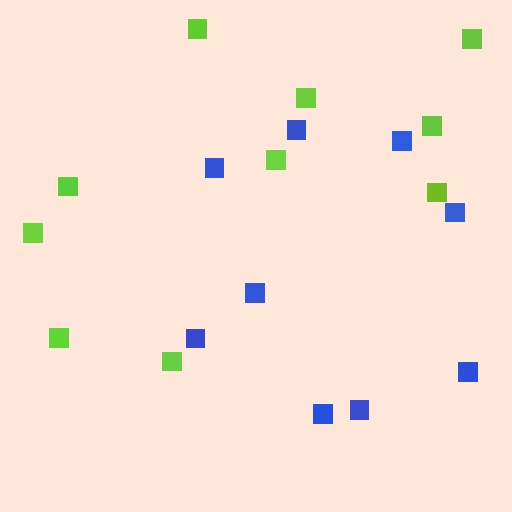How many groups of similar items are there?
There are 2 groups: one group of blue squares (9) and one group of lime squares (10).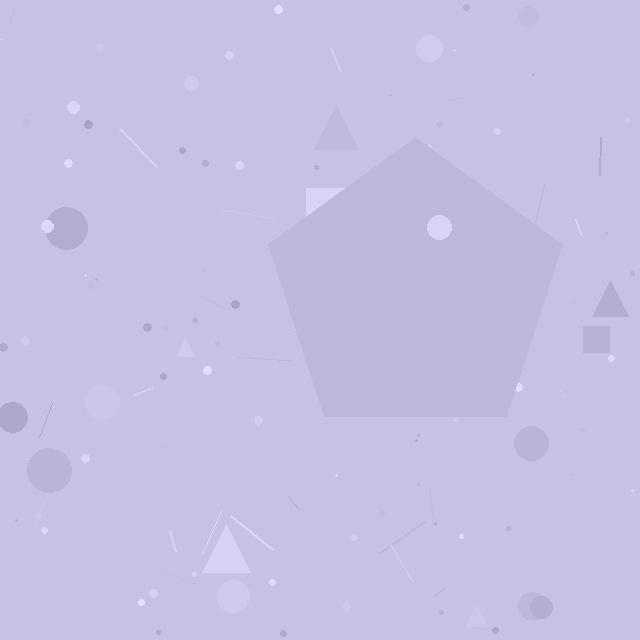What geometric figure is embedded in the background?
A pentagon is embedded in the background.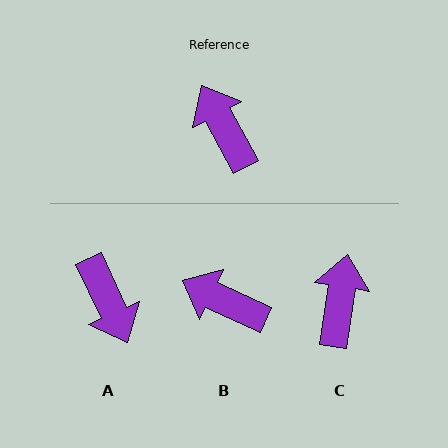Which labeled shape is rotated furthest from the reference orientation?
A, about 176 degrees away.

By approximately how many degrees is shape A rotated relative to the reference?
Approximately 176 degrees counter-clockwise.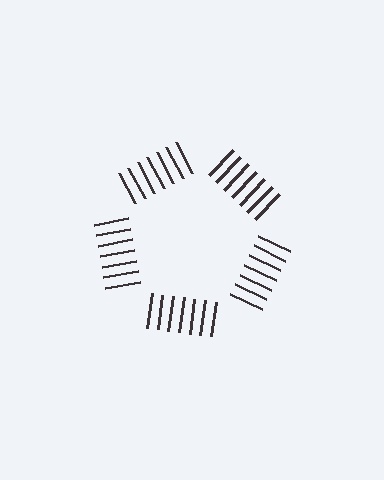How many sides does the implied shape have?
5 sides — the line-ends trace a pentagon.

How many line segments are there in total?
35 — 7 along each of the 5 edges.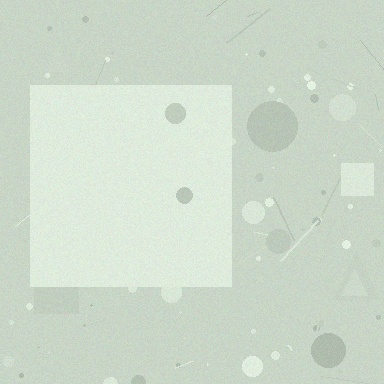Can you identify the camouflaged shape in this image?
The camouflaged shape is a square.